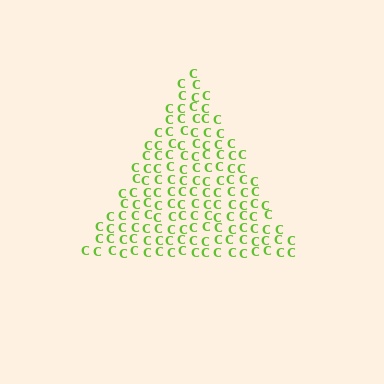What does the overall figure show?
The overall figure shows a triangle.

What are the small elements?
The small elements are letter C's.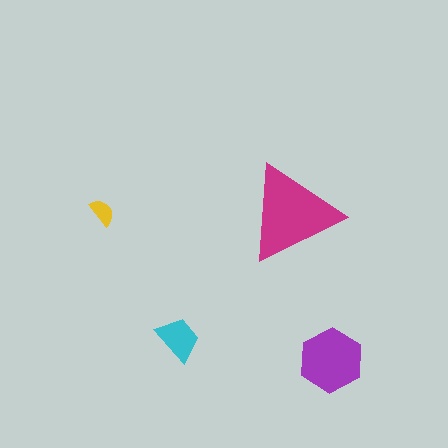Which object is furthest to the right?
The purple hexagon is rightmost.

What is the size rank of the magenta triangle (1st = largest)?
1st.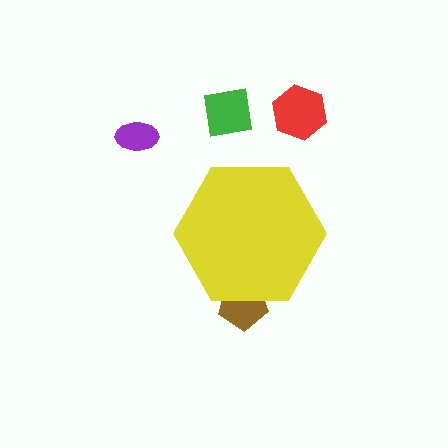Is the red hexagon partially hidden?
No, the red hexagon is fully visible.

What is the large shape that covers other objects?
A yellow hexagon.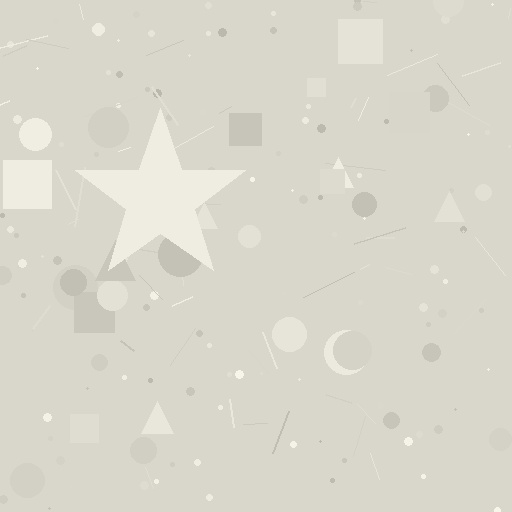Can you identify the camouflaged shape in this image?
The camouflaged shape is a star.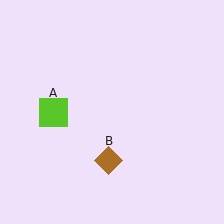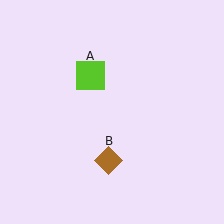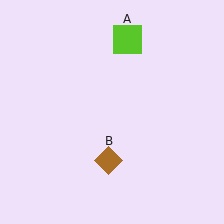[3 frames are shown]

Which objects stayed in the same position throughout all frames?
Brown diamond (object B) remained stationary.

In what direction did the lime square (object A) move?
The lime square (object A) moved up and to the right.